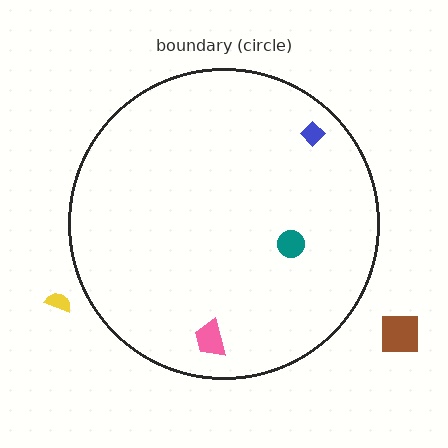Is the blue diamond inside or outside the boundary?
Inside.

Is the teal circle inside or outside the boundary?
Inside.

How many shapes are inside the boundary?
3 inside, 2 outside.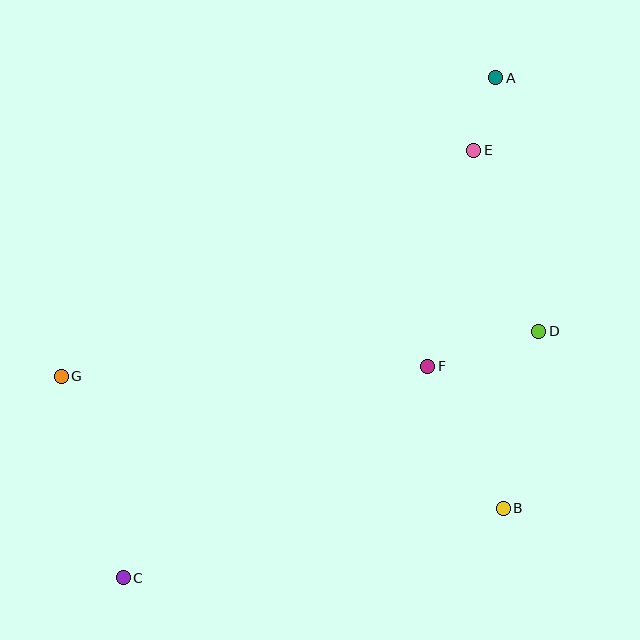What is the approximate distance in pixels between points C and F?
The distance between C and F is approximately 371 pixels.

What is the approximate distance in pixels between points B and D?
The distance between B and D is approximately 181 pixels.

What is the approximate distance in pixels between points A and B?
The distance between A and B is approximately 431 pixels.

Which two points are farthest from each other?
Points A and C are farthest from each other.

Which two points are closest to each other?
Points A and E are closest to each other.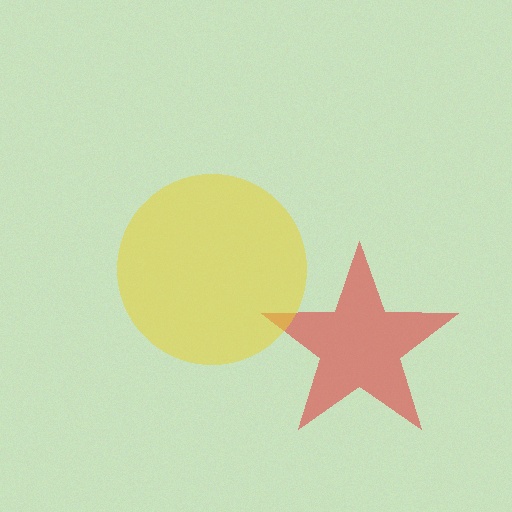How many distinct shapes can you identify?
There are 2 distinct shapes: a red star, a yellow circle.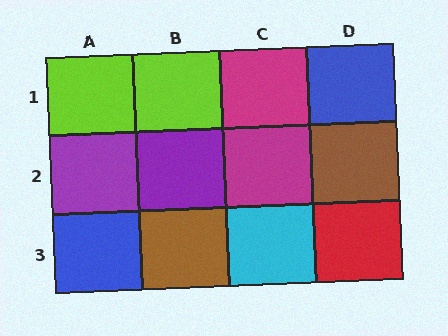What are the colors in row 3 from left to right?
Blue, brown, cyan, red.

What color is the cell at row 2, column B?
Purple.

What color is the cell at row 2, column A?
Purple.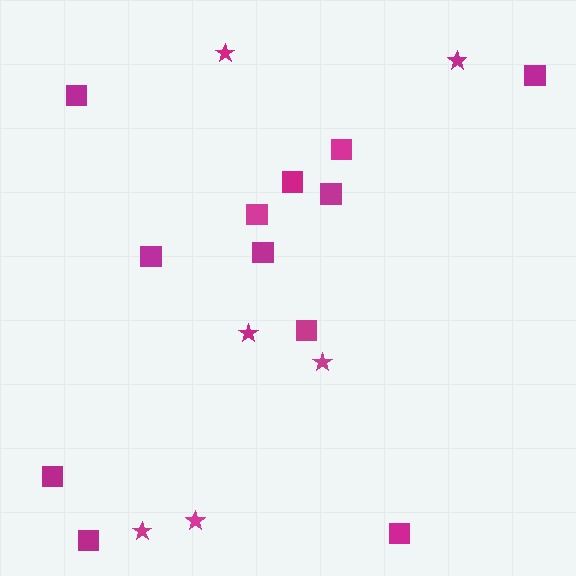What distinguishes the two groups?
There are 2 groups: one group of squares (12) and one group of stars (6).